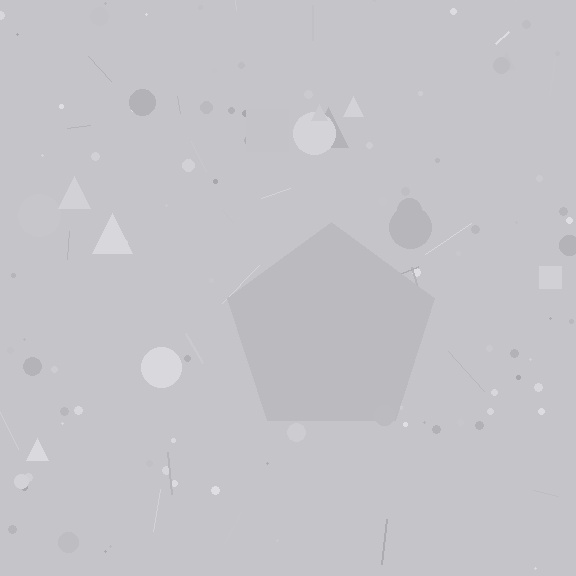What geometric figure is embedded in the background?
A pentagon is embedded in the background.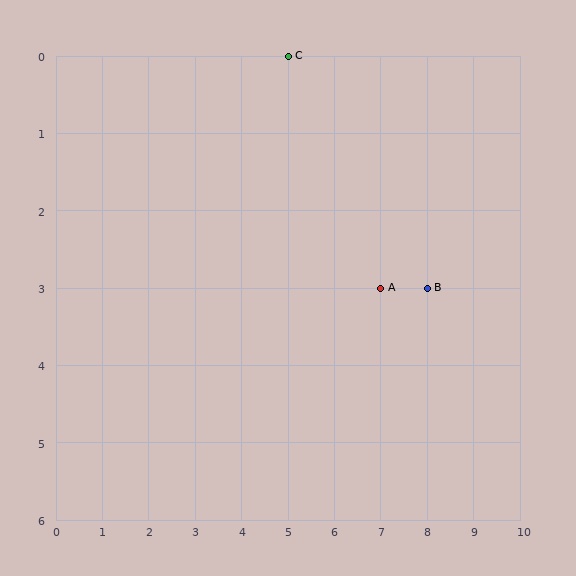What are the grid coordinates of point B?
Point B is at grid coordinates (8, 3).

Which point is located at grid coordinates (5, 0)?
Point C is at (5, 0).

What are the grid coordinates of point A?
Point A is at grid coordinates (7, 3).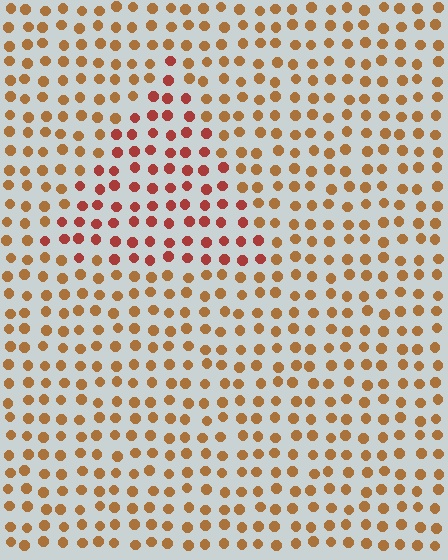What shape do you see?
I see a triangle.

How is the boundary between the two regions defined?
The boundary is defined purely by a slight shift in hue (about 30 degrees). Spacing, size, and orientation are identical on both sides.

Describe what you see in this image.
The image is filled with small brown elements in a uniform arrangement. A triangle-shaped region is visible where the elements are tinted to a slightly different hue, forming a subtle color boundary.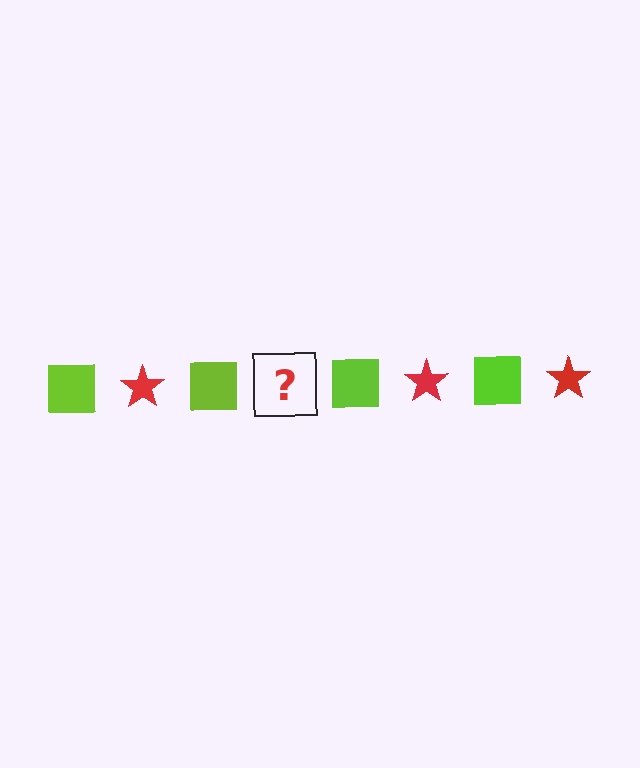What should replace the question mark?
The question mark should be replaced with a red star.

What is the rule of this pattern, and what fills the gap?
The rule is that the pattern alternates between lime square and red star. The gap should be filled with a red star.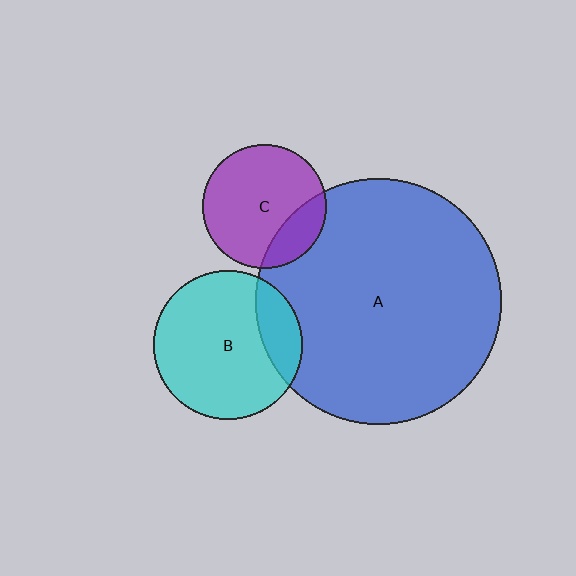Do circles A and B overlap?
Yes.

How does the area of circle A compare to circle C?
Approximately 3.9 times.